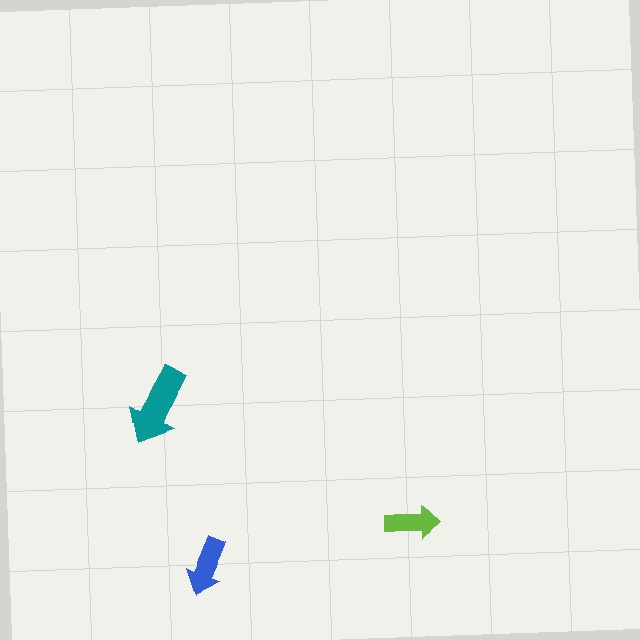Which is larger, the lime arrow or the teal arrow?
The teal one.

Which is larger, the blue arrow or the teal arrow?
The teal one.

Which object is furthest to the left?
The teal arrow is leftmost.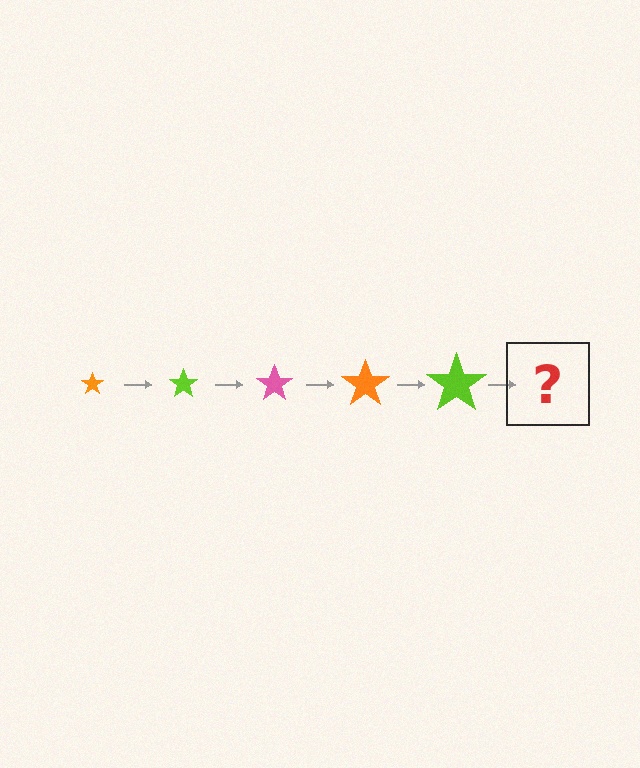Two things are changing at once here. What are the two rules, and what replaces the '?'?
The two rules are that the star grows larger each step and the color cycles through orange, lime, and pink. The '?' should be a pink star, larger than the previous one.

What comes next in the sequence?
The next element should be a pink star, larger than the previous one.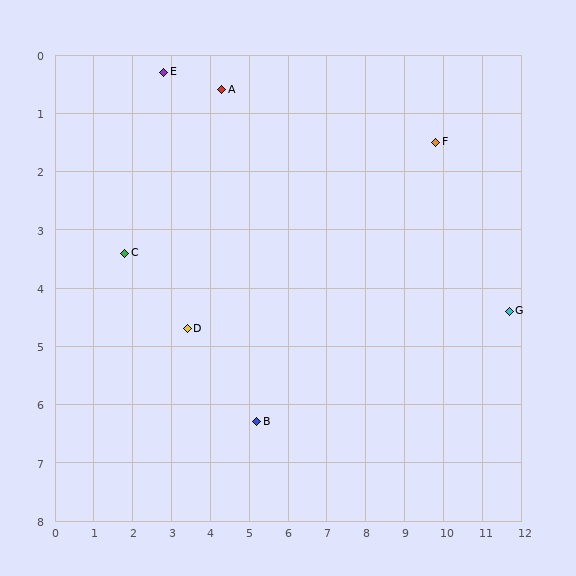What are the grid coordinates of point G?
Point G is at approximately (11.7, 4.4).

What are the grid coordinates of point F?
Point F is at approximately (9.8, 1.5).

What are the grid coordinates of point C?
Point C is at approximately (1.8, 3.4).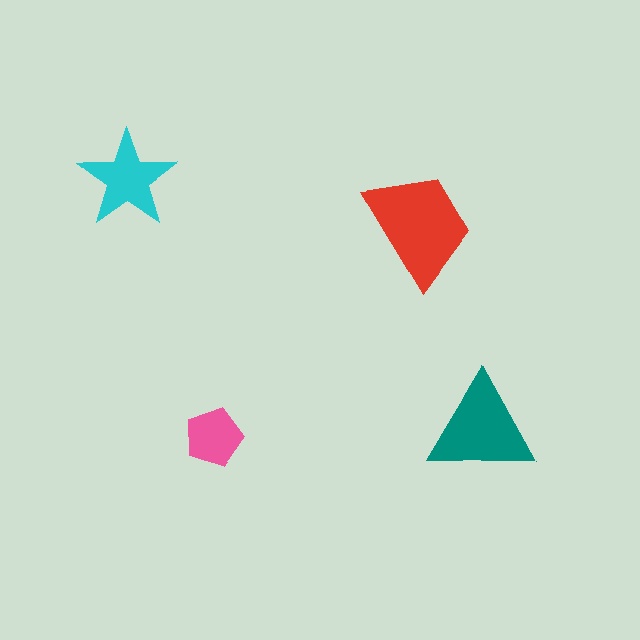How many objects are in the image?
There are 4 objects in the image.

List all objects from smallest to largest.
The pink pentagon, the cyan star, the teal triangle, the red trapezoid.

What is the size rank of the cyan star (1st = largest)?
3rd.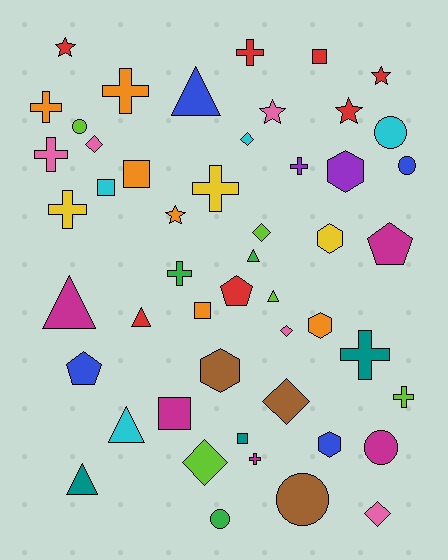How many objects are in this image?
There are 50 objects.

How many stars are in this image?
There are 5 stars.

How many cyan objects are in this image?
There are 4 cyan objects.